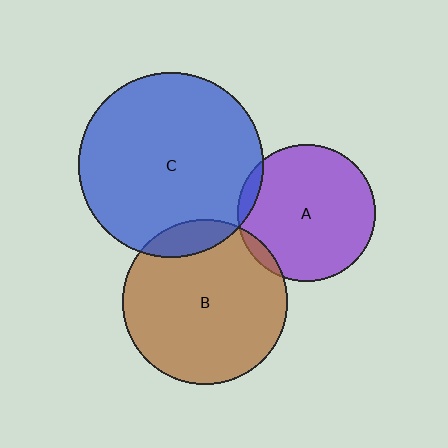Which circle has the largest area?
Circle C (blue).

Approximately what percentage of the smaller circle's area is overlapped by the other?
Approximately 10%.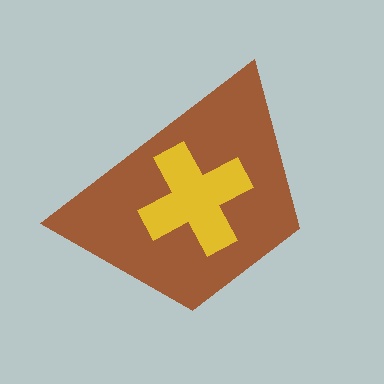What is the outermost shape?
The brown trapezoid.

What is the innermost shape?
The yellow cross.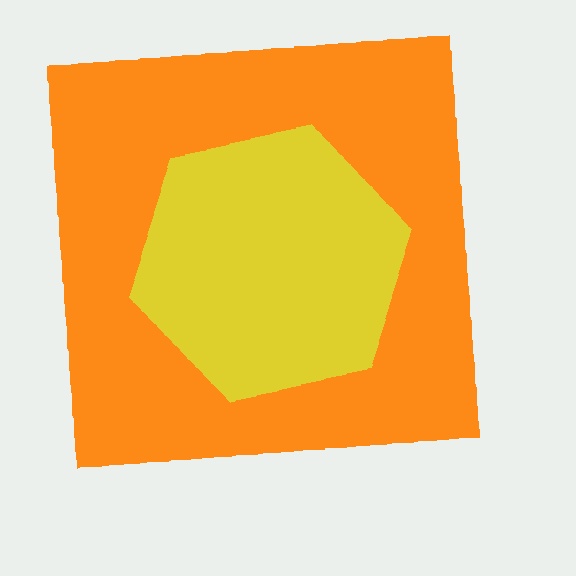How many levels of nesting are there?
2.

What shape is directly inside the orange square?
The yellow hexagon.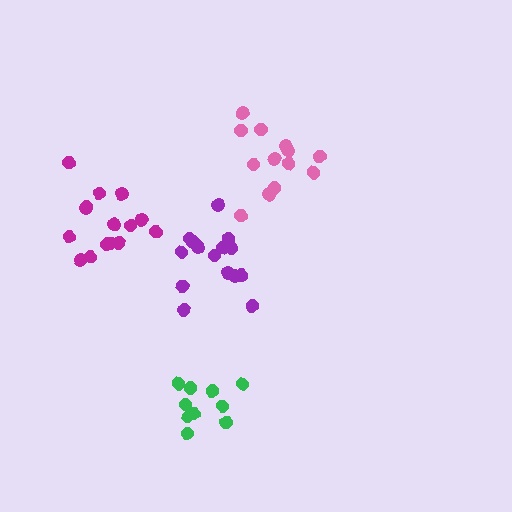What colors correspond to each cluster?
The clusters are colored: pink, purple, green, magenta.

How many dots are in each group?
Group 1: 13 dots, Group 2: 15 dots, Group 3: 10 dots, Group 4: 15 dots (53 total).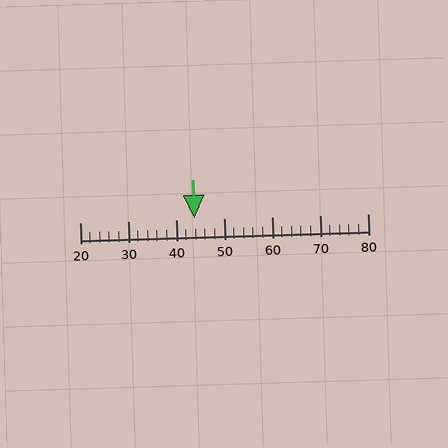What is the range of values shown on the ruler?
The ruler shows values from 20 to 80.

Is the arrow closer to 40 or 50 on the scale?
The arrow is closer to 40.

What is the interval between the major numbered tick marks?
The major tick marks are spaced 10 units apart.